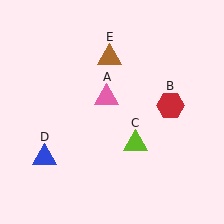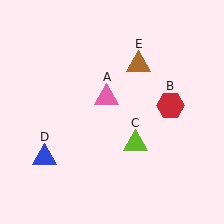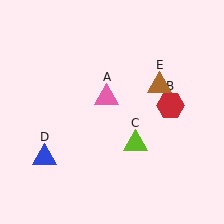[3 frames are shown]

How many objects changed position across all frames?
1 object changed position: brown triangle (object E).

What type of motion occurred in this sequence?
The brown triangle (object E) rotated clockwise around the center of the scene.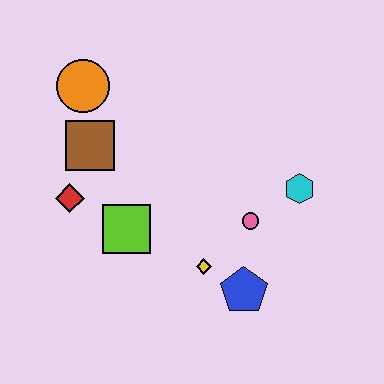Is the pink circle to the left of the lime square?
No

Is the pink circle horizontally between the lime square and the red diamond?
No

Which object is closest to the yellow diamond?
The blue pentagon is closest to the yellow diamond.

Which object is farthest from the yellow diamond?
The orange circle is farthest from the yellow diamond.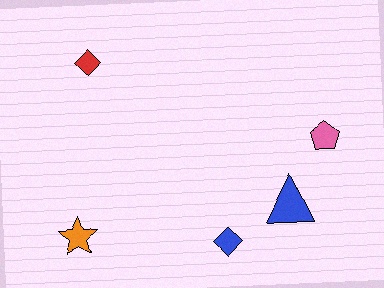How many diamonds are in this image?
There are 2 diamonds.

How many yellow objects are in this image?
There are no yellow objects.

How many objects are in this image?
There are 5 objects.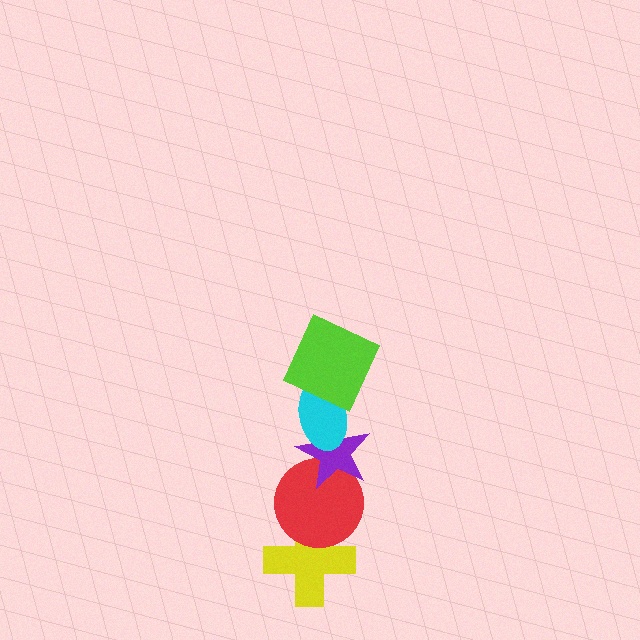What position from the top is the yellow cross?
The yellow cross is 5th from the top.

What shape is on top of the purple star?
The cyan ellipse is on top of the purple star.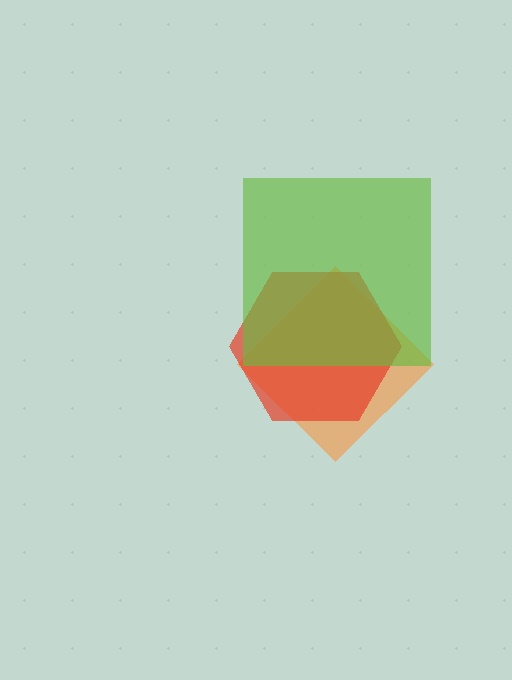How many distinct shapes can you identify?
There are 3 distinct shapes: an orange diamond, a red hexagon, a lime square.